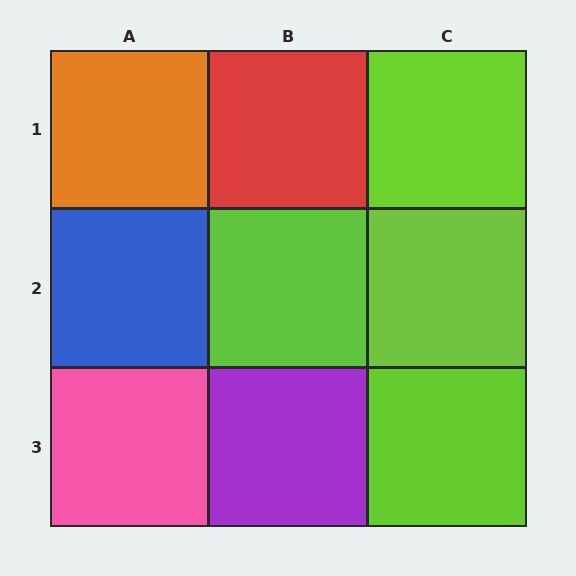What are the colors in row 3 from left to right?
Pink, purple, lime.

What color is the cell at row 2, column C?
Lime.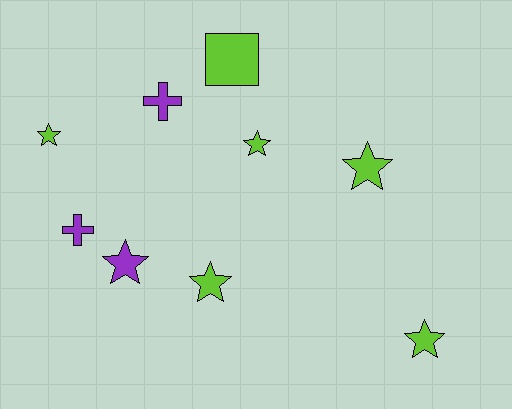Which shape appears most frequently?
Star, with 6 objects.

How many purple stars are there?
There is 1 purple star.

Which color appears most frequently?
Lime, with 6 objects.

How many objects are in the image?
There are 9 objects.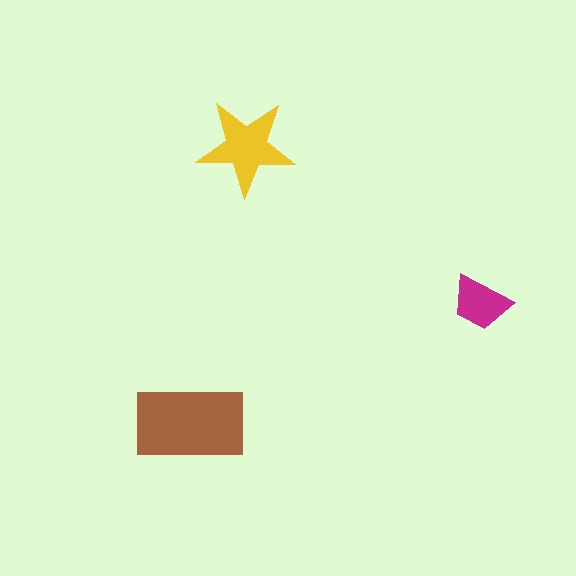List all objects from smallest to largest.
The magenta trapezoid, the yellow star, the brown rectangle.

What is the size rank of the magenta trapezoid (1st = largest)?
3rd.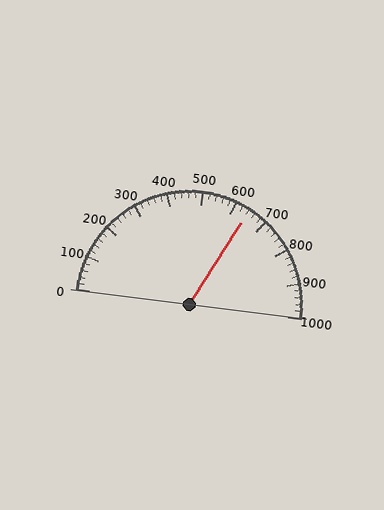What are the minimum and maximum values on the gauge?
The gauge ranges from 0 to 1000.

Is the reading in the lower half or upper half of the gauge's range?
The reading is in the upper half of the range (0 to 1000).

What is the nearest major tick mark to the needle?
The nearest major tick mark is 600.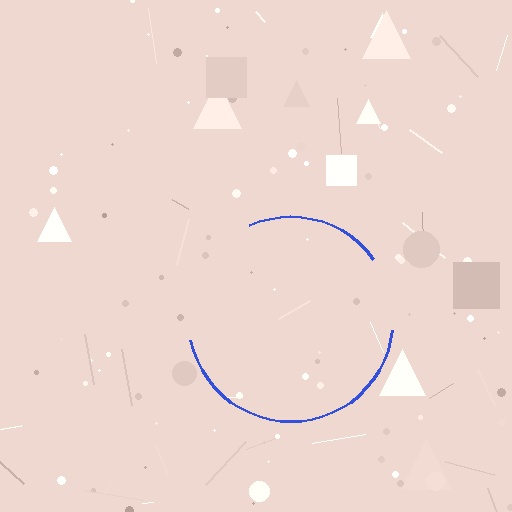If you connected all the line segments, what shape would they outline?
They would outline a circle.